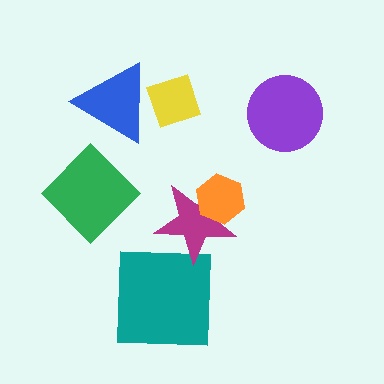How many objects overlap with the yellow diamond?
1 object overlaps with the yellow diamond.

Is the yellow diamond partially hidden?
Yes, it is partially covered by another shape.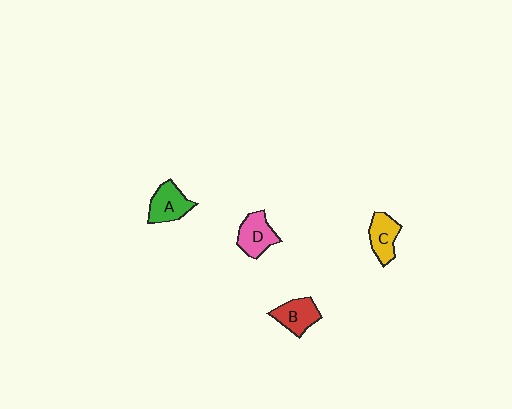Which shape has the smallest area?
Shape C (yellow).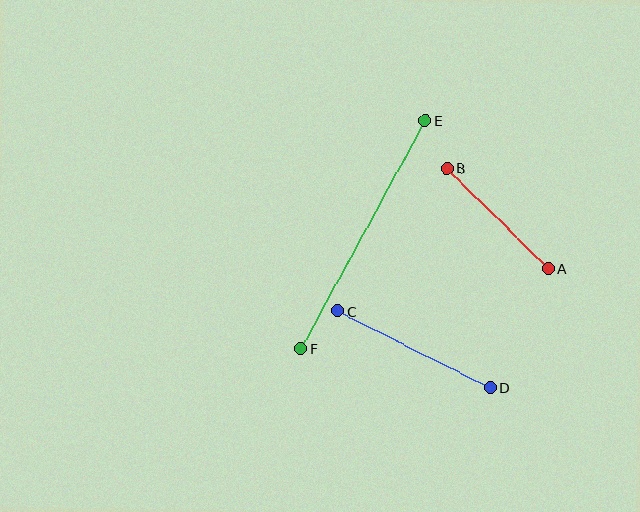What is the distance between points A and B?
The distance is approximately 143 pixels.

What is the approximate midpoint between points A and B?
The midpoint is at approximately (497, 218) pixels.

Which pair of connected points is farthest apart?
Points E and F are farthest apart.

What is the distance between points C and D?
The distance is approximately 170 pixels.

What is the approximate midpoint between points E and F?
The midpoint is at approximately (363, 234) pixels.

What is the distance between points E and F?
The distance is approximately 259 pixels.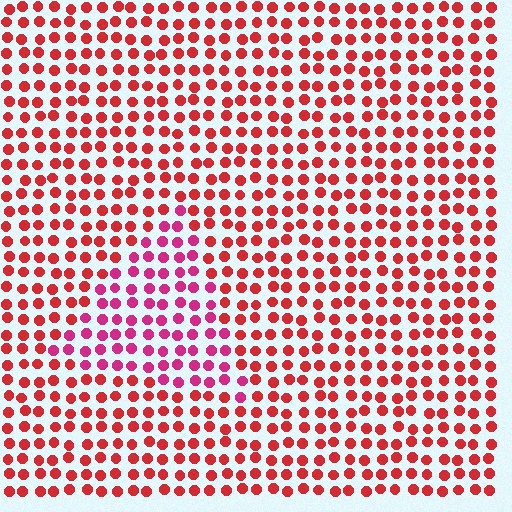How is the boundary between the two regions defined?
The boundary is defined purely by a slight shift in hue (about 31 degrees). Spacing, size, and orientation are identical on both sides.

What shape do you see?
I see a triangle.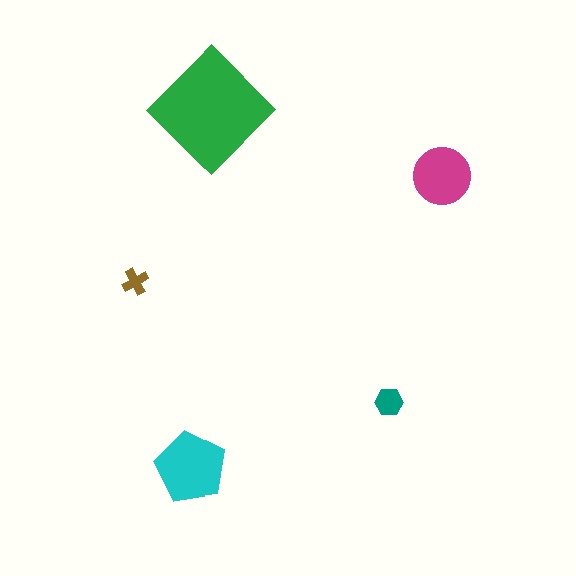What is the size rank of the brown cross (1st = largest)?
5th.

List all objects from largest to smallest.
The green diamond, the cyan pentagon, the magenta circle, the teal hexagon, the brown cross.